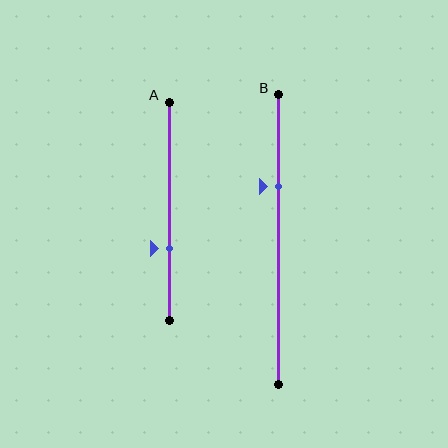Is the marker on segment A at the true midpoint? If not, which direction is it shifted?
No, the marker on segment A is shifted downward by about 17% of the segment length.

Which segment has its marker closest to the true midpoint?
Segment A has its marker closest to the true midpoint.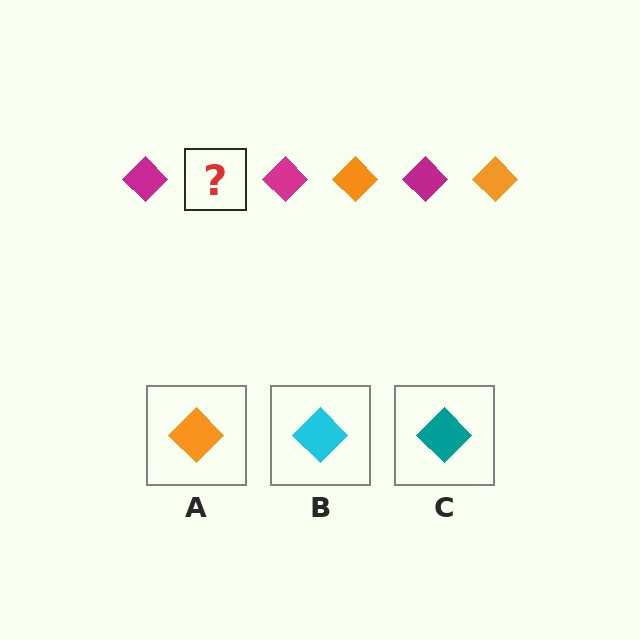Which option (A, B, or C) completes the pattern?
A.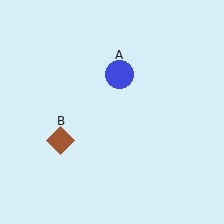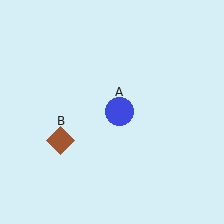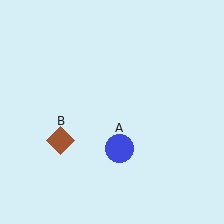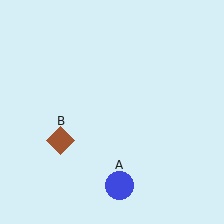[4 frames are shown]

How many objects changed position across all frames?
1 object changed position: blue circle (object A).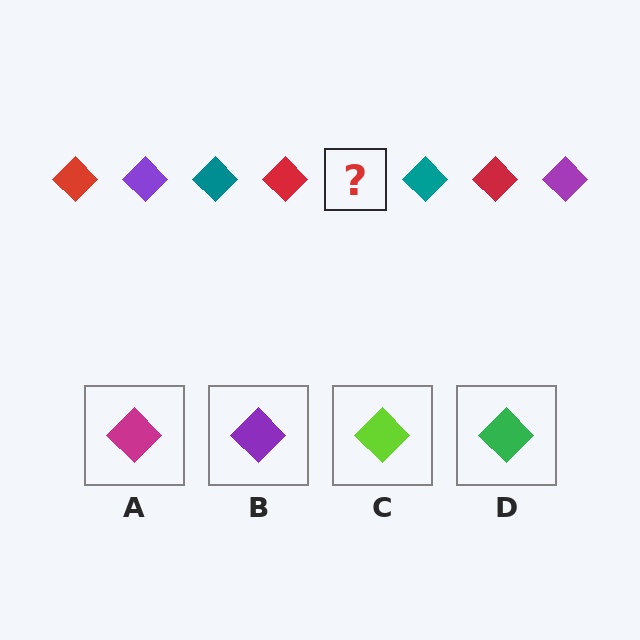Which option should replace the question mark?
Option B.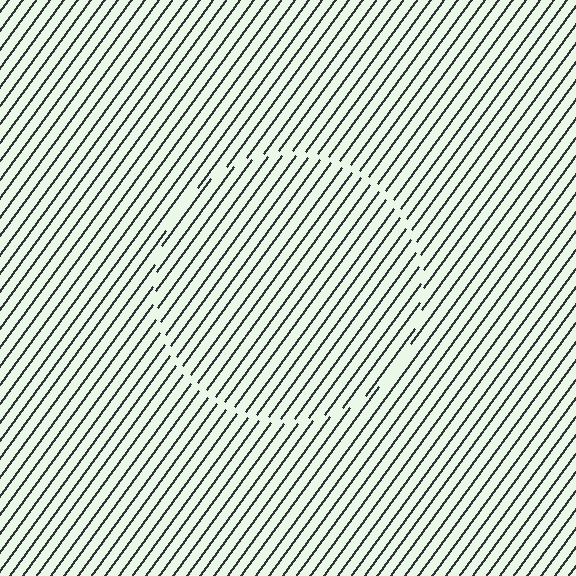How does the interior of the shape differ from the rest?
The interior of the shape contains the same grating, shifted by half a period — the contour is defined by the phase discontinuity where line-ends from the inner and outer gratings abut.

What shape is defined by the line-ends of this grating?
An illusory circle. The interior of the shape contains the same grating, shifted by half a period — the contour is defined by the phase discontinuity where line-ends from the inner and outer gratings abut.